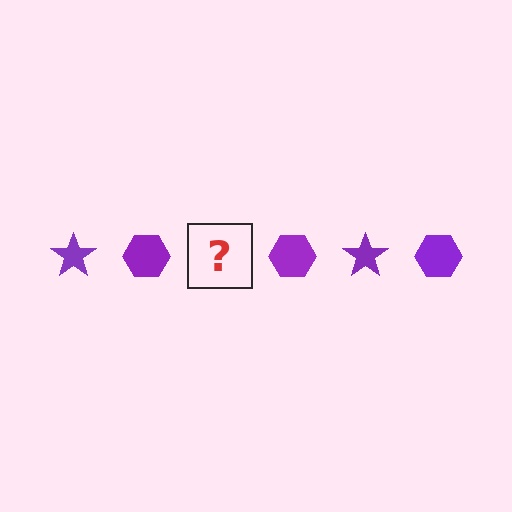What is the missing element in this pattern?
The missing element is a purple star.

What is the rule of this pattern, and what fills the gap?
The rule is that the pattern cycles through star, hexagon shapes in purple. The gap should be filled with a purple star.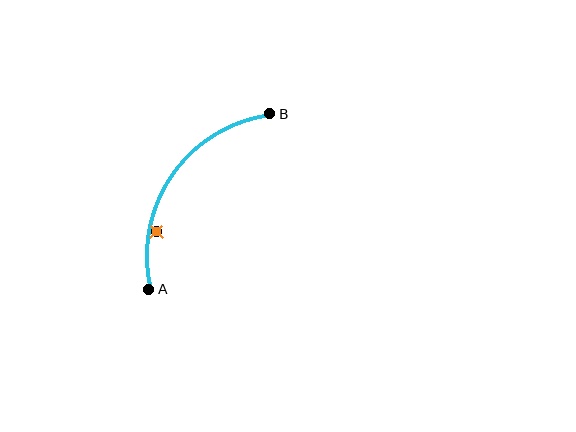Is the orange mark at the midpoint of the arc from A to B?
No — the orange mark does not lie on the arc at all. It sits slightly inside the curve.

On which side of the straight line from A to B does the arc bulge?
The arc bulges above and to the left of the straight line connecting A and B.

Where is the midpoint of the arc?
The arc midpoint is the point on the curve farthest from the straight line joining A and B. It sits above and to the left of that line.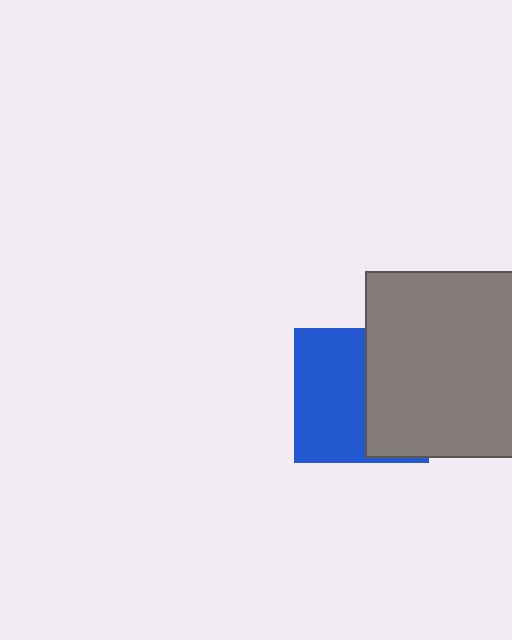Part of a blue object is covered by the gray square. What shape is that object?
It is a square.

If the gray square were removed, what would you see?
You would see the complete blue square.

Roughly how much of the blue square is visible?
About half of it is visible (roughly 55%).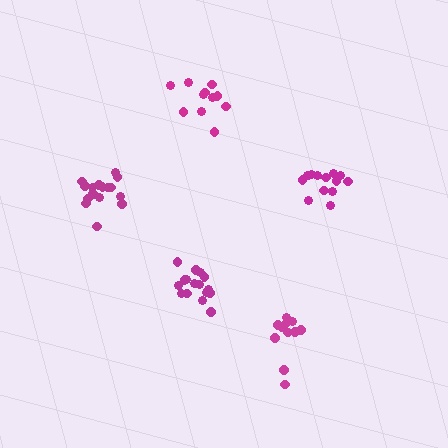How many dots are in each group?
Group 1: 16 dots, Group 2: 11 dots, Group 3: 11 dots, Group 4: 16 dots, Group 5: 14 dots (68 total).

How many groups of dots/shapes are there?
There are 5 groups.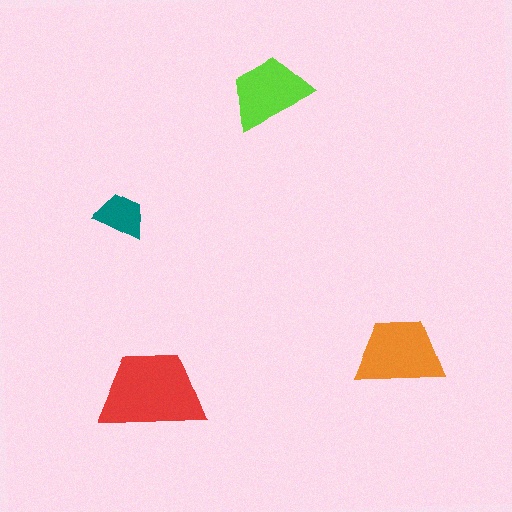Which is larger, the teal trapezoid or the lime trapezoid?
The lime one.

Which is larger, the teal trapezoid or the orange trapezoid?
The orange one.